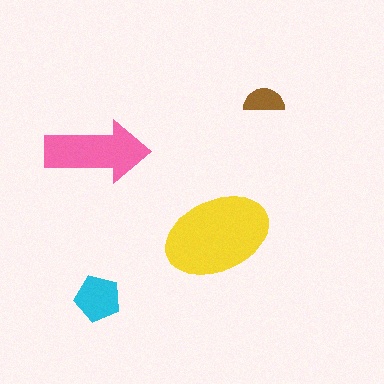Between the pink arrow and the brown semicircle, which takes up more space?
The pink arrow.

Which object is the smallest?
The brown semicircle.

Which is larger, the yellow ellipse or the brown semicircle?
The yellow ellipse.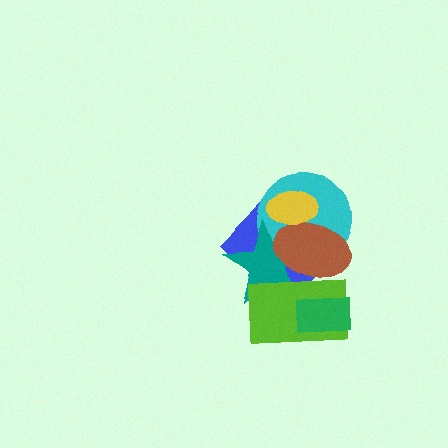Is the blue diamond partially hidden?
Yes, it is partially covered by another shape.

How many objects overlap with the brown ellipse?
5 objects overlap with the brown ellipse.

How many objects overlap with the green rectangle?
1 object overlaps with the green rectangle.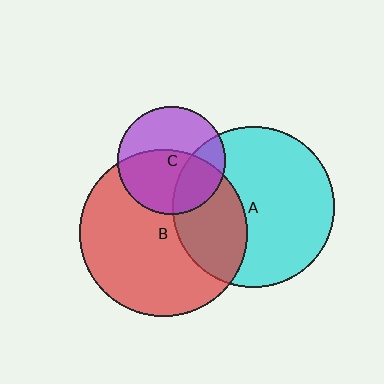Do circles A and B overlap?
Yes.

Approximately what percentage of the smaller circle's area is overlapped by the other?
Approximately 35%.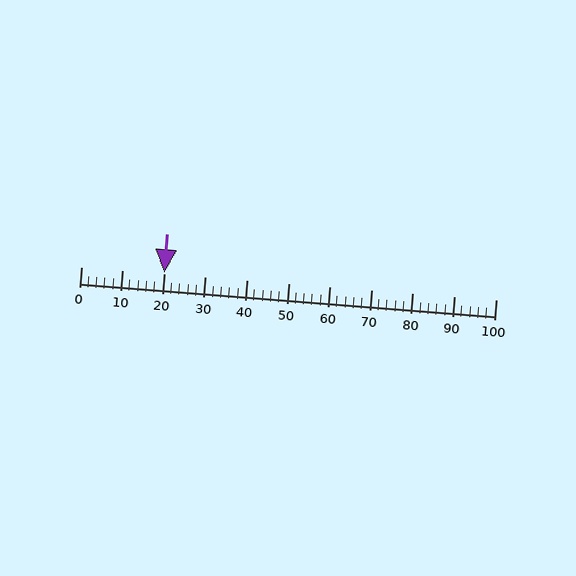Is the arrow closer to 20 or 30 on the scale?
The arrow is closer to 20.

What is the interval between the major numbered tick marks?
The major tick marks are spaced 10 units apart.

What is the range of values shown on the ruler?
The ruler shows values from 0 to 100.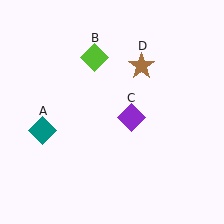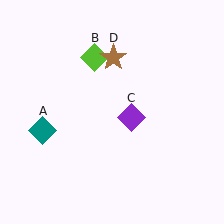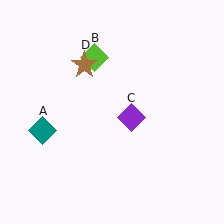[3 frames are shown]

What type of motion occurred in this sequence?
The brown star (object D) rotated counterclockwise around the center of the scene.